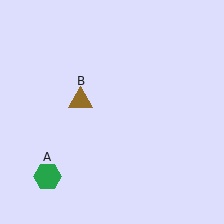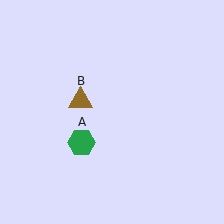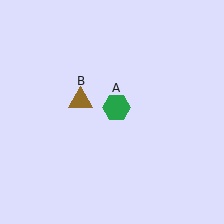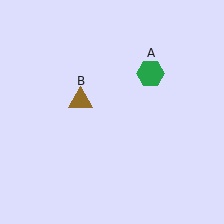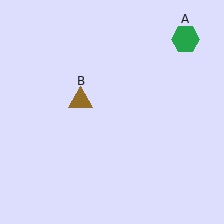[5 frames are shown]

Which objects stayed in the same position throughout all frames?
Brown triangle (object B) remained stationary.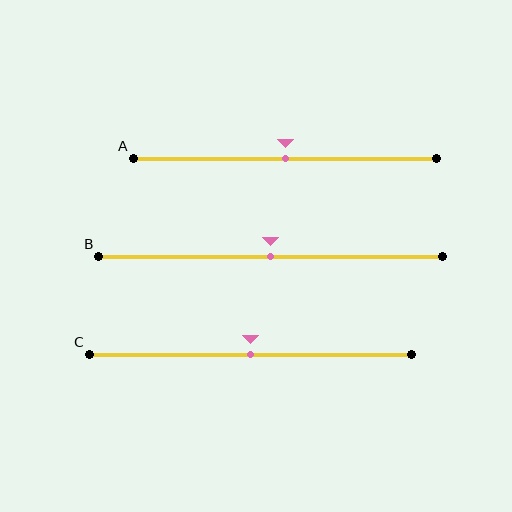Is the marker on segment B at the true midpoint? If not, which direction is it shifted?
Yes, the marker on segment B is at the true midpoint.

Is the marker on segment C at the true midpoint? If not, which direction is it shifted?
Yes, the marker on segment C is at the true midpoint.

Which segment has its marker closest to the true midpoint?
Segment A has its marker closest to the true midpoint.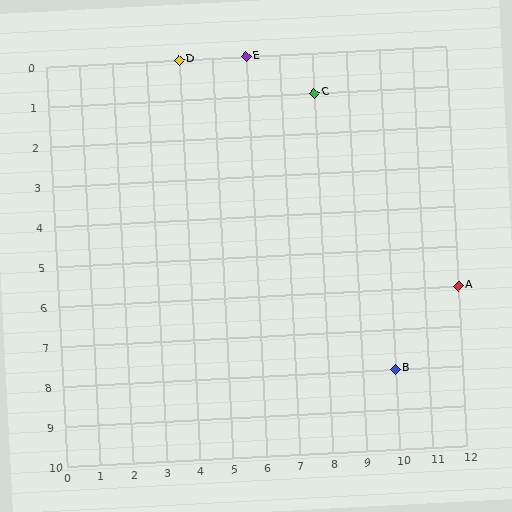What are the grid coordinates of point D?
Point D is at grid coordinates (4, 0).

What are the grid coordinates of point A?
Point A is at grid coordinates (12, 6).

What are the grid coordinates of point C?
Point C is at grid coordinates (8, 1).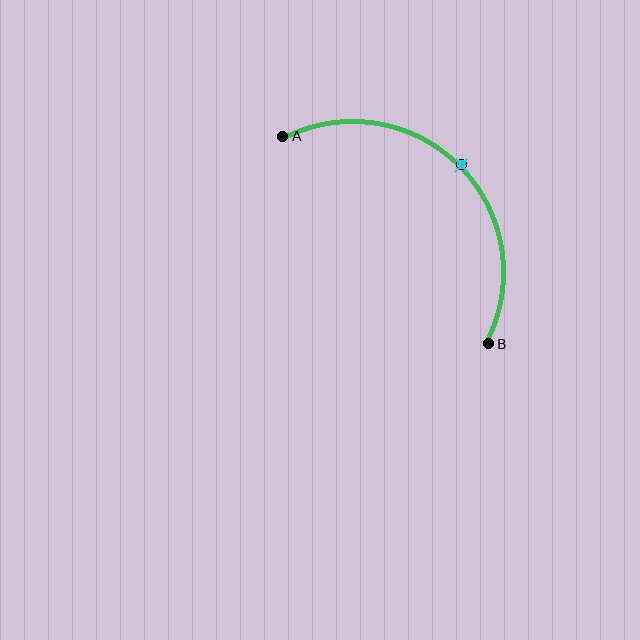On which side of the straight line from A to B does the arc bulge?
The arc bulges above and to the right of the straight line connecting A and B.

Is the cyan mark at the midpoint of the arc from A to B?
Yes. The cyan mark lies on the arc at equal arc-length from both A and B — it is the arc midpoint.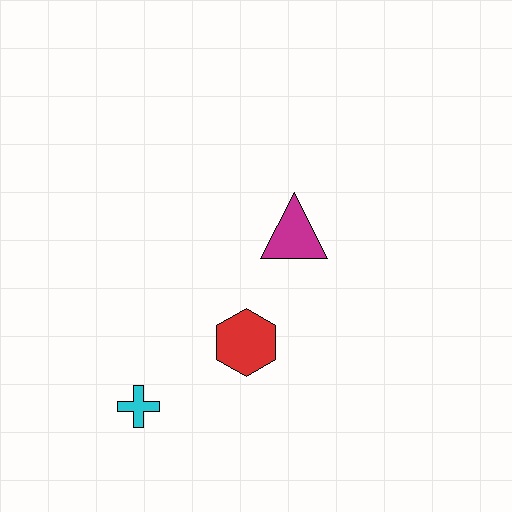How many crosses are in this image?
There is 1 cross.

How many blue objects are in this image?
There are no blue objects.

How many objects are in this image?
There are 3 objects.